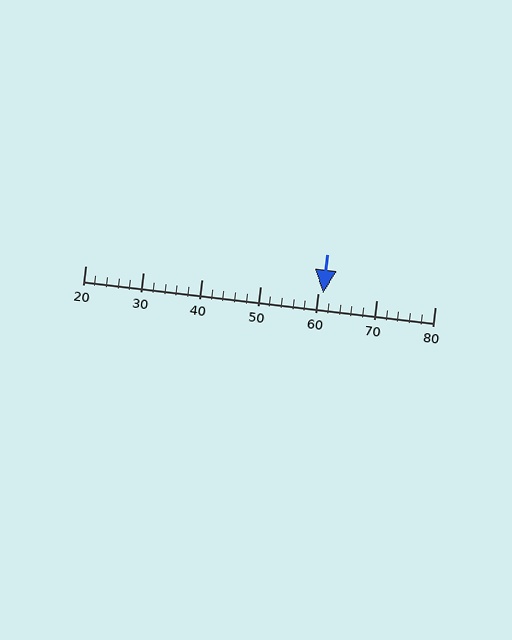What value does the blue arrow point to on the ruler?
The blue arrow points to approximately 61.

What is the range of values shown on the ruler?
The ruler shows values from 20 to 80.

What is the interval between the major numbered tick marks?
The major tick marks are spaced 10 units apart.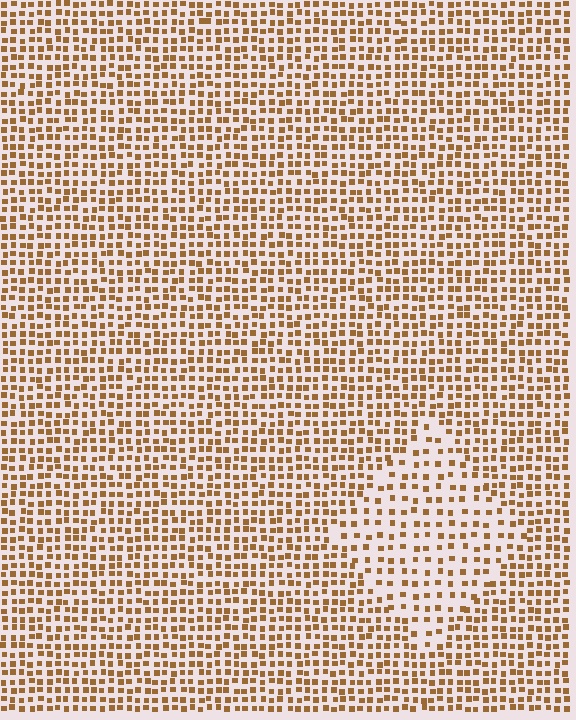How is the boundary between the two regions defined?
The boundary is defined by a change in element density (approximately 1.8x ratio). All elements are the same color, size, and shape.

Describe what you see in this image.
The image contains small brown elements arranged at two different densities. A diamond-shaped region is visible where the elements are less densely packed than the surrounding area.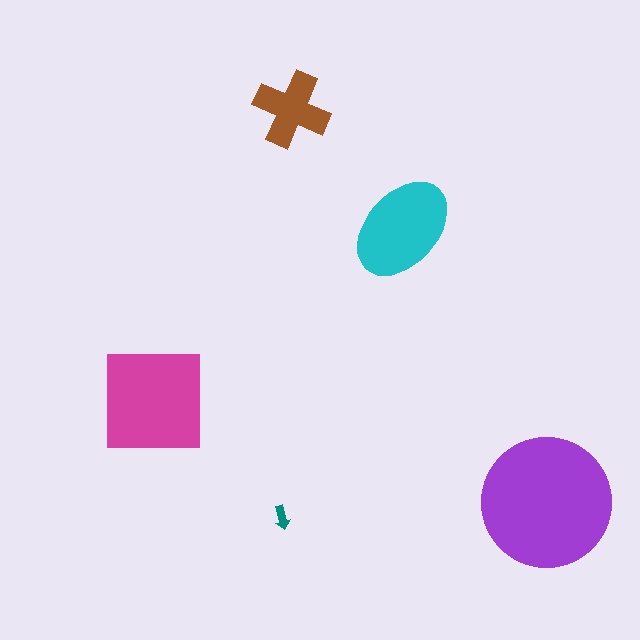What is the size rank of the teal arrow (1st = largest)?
5th.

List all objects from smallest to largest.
The teal arrow, the brown cross, the cyan ellipse, the magenta square, the purple circle.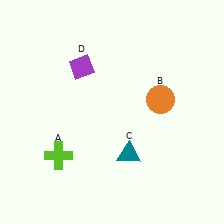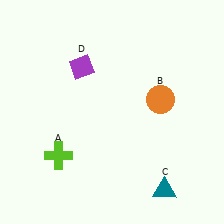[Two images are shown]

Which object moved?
The teal triangle (C) moved down.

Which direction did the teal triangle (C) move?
The teal triangle (C) moved down.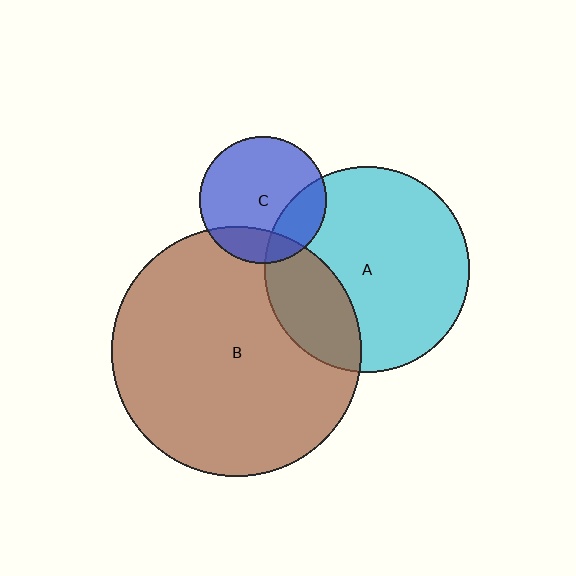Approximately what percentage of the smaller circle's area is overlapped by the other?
Approximately 25%.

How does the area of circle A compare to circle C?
Approximately 2.6 times.